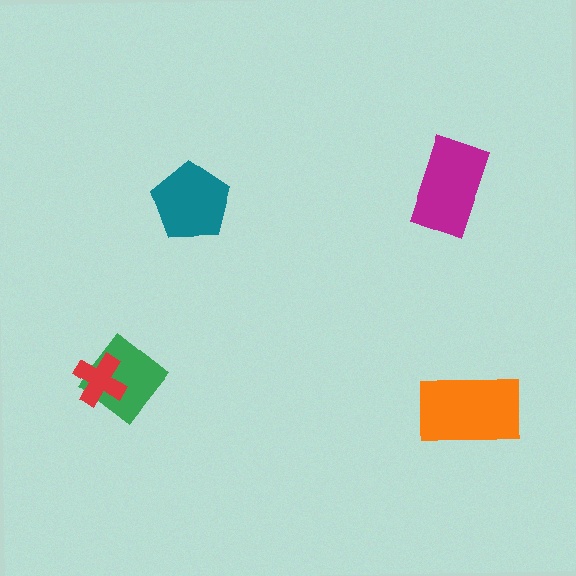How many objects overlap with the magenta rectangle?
0 objects overlap with the magenta rectangle.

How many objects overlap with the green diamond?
1 object overlaps with the green diamond.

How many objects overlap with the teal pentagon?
0 objects overlap with the teal pentagon.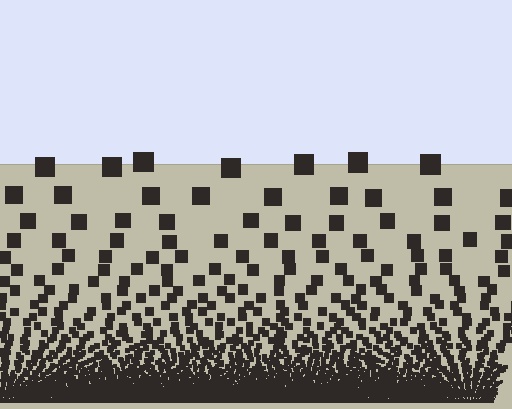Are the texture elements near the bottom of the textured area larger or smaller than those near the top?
Smaller. The gradient is inverted — elements near the bottom are smaller and denser.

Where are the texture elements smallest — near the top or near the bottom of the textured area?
Near the bottom.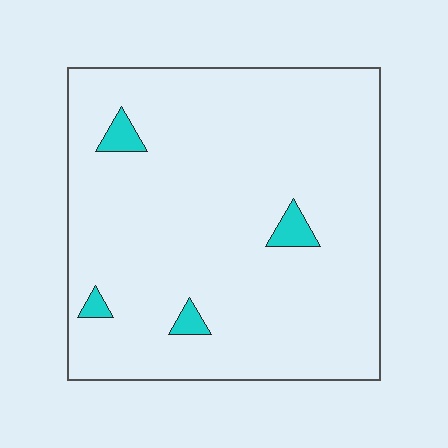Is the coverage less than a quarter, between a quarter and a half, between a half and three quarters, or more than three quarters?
Less than a quarter.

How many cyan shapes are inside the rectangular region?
4.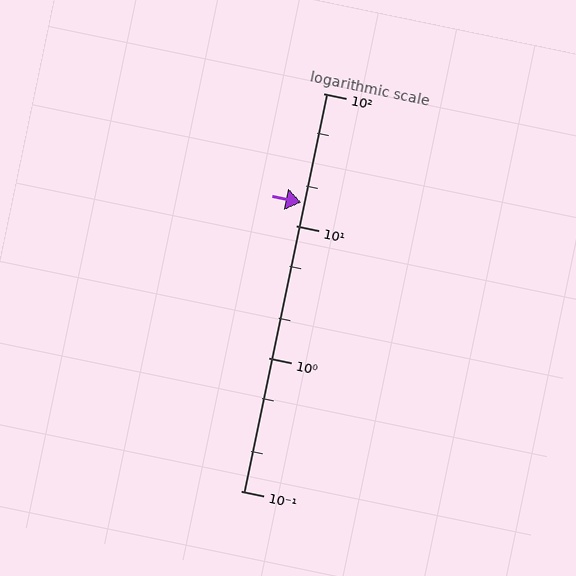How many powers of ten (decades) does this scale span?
The scale spans 3 decades, from 0.1 to 100.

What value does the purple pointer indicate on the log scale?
The pointer indicates approximately 15.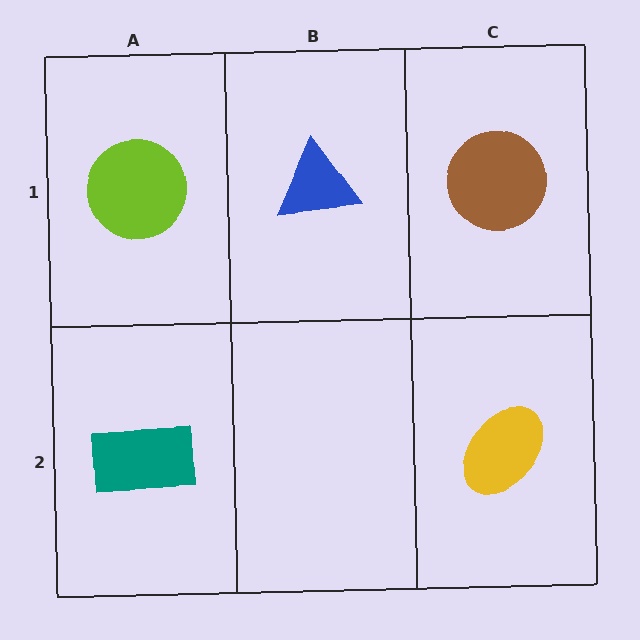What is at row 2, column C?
A yellow ellipse.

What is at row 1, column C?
A brown circle.